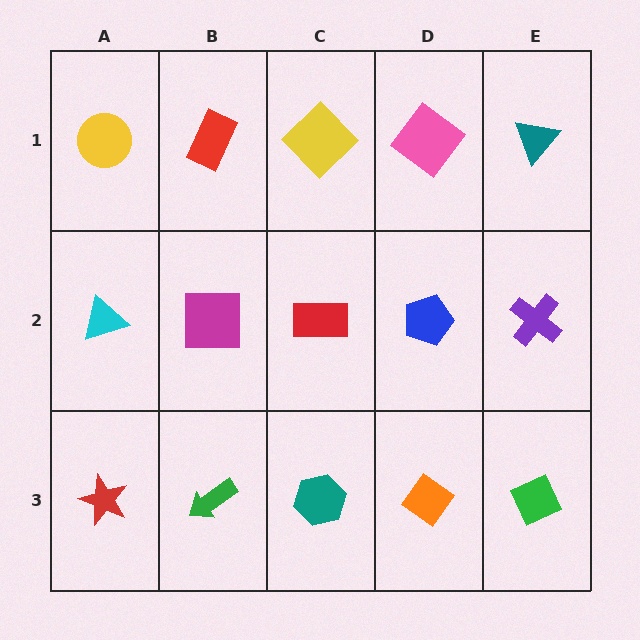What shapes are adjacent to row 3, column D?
A blue pentagon (row 2, column D), a teal hexagon (row 3, column C), a green diamond (row 3, column E).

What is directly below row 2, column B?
A green arrow.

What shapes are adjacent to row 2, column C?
A yellow diamond (row 1, column C), a teal hexagon (row 3, column C), a magenta square (row 2, column B), a blue pentagon (row 2, column D).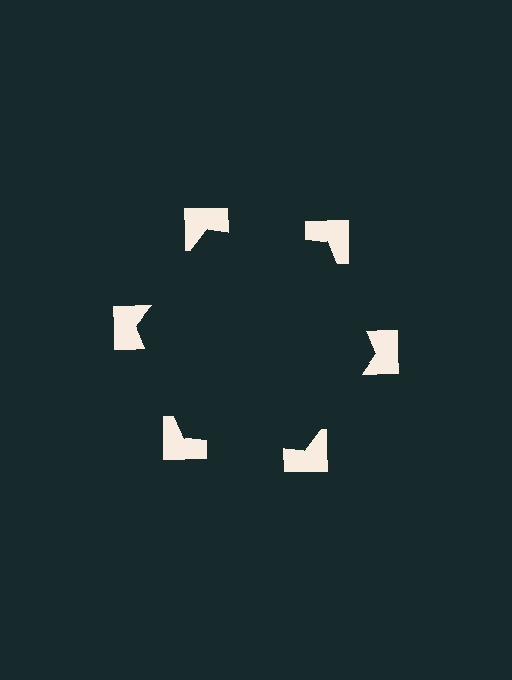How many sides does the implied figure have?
6 sides.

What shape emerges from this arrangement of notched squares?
An illusory hexagon — its edges are inferred from the aligned wedge cuts in the notched squares, not physically drawn.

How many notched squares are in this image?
There are 6 — one at each vertex of the illusory hexagon.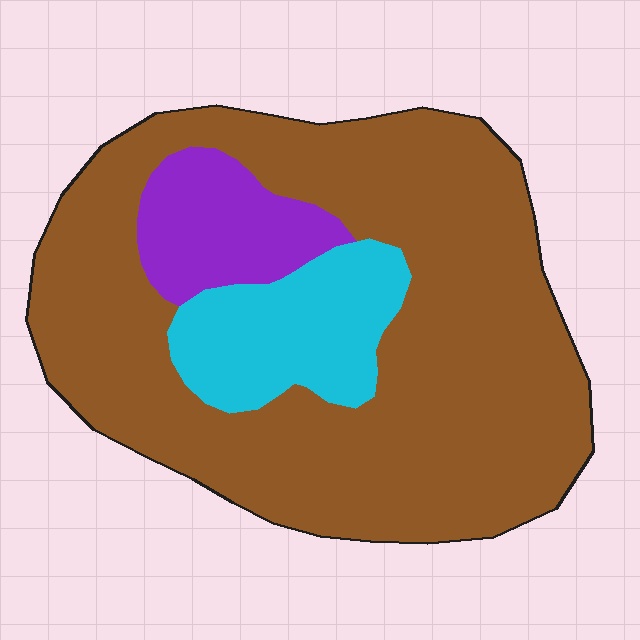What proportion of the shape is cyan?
Cyan covers roughly 15% of the shape.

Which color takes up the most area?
Brown, at roughly 75%.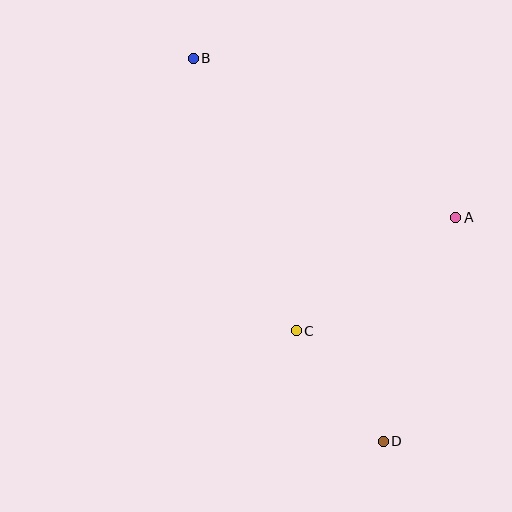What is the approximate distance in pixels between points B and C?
The distance between B and C is approximately 292 pixels.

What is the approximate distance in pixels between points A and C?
The distance between A and C is approximately 196 pixels.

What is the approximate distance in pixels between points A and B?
The distance between A and B is approximately 307 pixels.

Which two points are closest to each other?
Points C and D are closest to each other.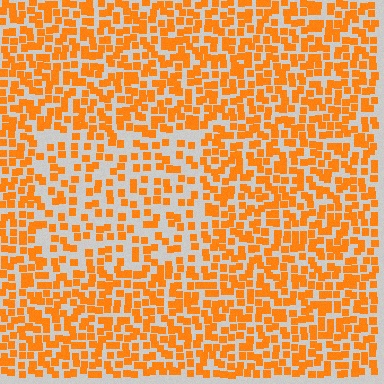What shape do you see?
I see a rectangle.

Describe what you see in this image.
The image contains small orange elements arranged at two different densities. A rectangle-shaped region is visible where the elements are less densely packed than the surrounding area.